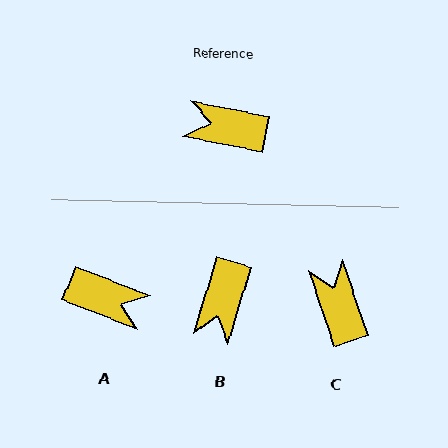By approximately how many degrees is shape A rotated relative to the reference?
Approximately 170 degrees counter-clockwise.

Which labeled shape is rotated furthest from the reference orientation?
A, about 170 degrees away.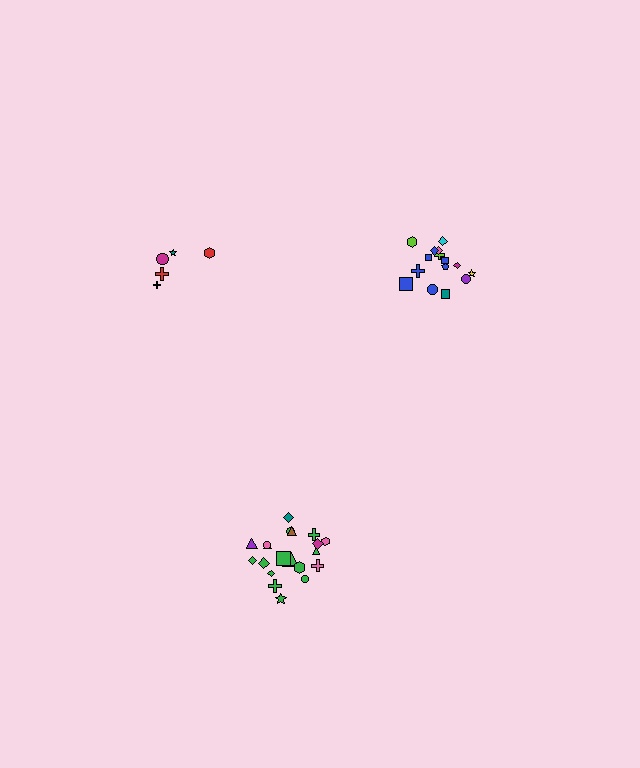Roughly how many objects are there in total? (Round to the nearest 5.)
Roughly 40 objects in total.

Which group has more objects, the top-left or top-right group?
The top-right group.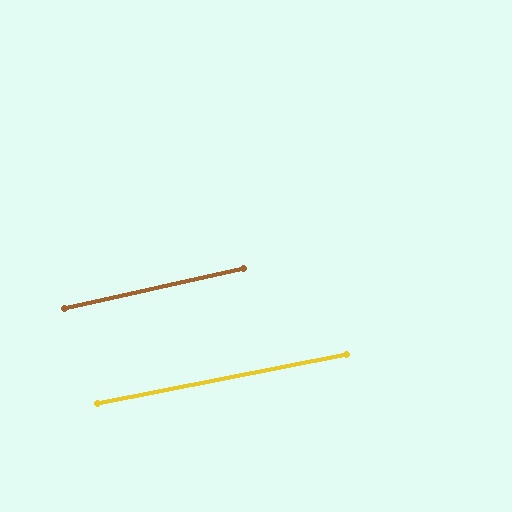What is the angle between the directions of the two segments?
Approximately 1 degree.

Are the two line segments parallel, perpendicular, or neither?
Parallel — their directions differ by only 1.5°.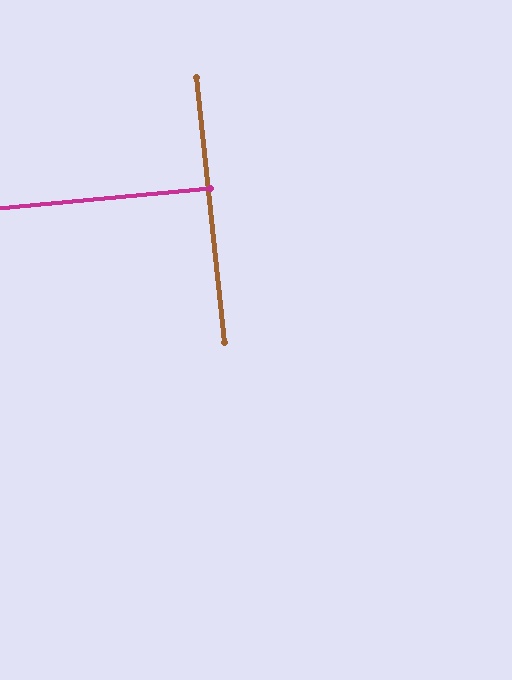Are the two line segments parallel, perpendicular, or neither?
Perpendicular — they meet at approximately 89°.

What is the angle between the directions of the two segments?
Approximately 89 degrees.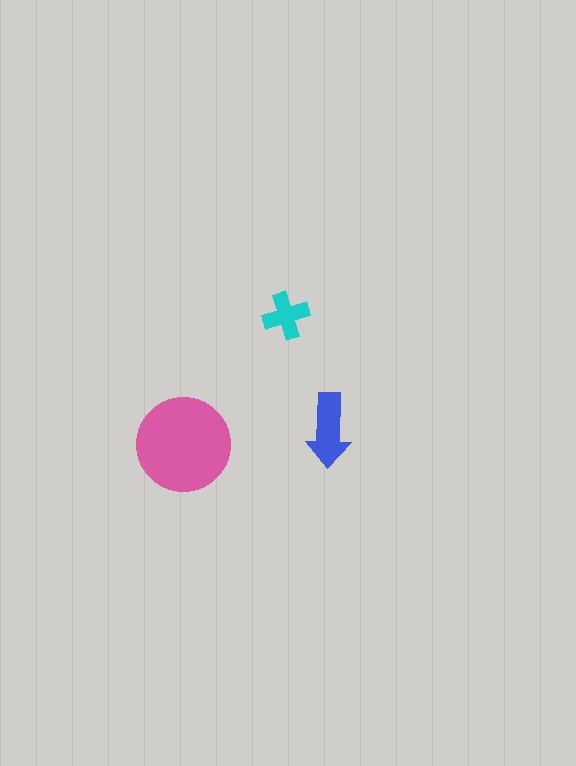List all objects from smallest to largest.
The cyan cross, the blue arrow, the pink circle.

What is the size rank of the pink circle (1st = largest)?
1st.